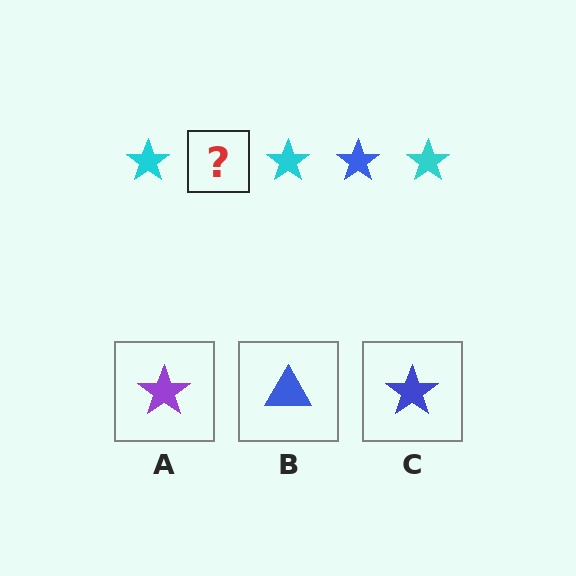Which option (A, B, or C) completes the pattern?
C.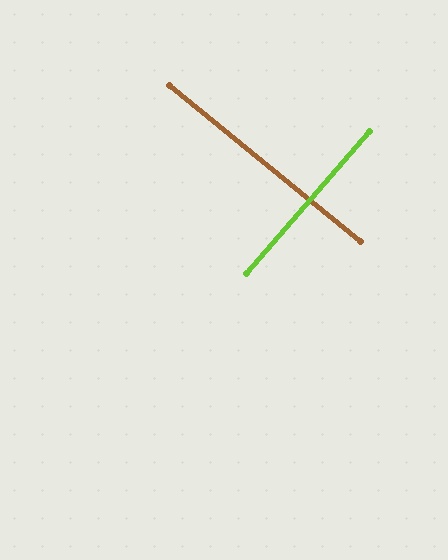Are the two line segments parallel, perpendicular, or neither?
Perpendicular — they meet at approximately 88°.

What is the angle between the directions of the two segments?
Approximately 88 degrees.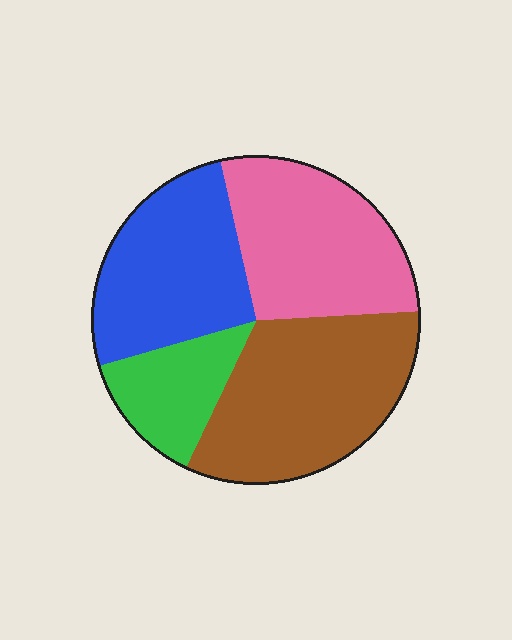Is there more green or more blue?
Blue.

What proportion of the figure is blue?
Blue covers about 25% of the figure.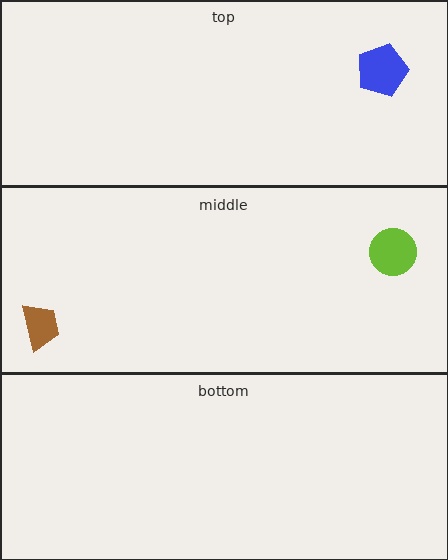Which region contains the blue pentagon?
The top region.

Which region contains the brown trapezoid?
The middle region.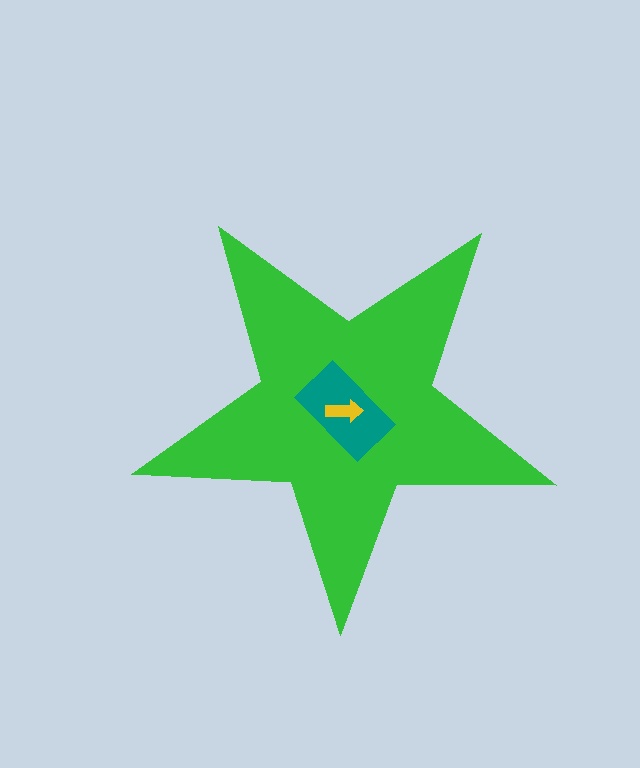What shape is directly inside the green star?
The teal rectangle.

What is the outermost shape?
The green star.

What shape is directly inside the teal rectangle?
The yellow arrow.